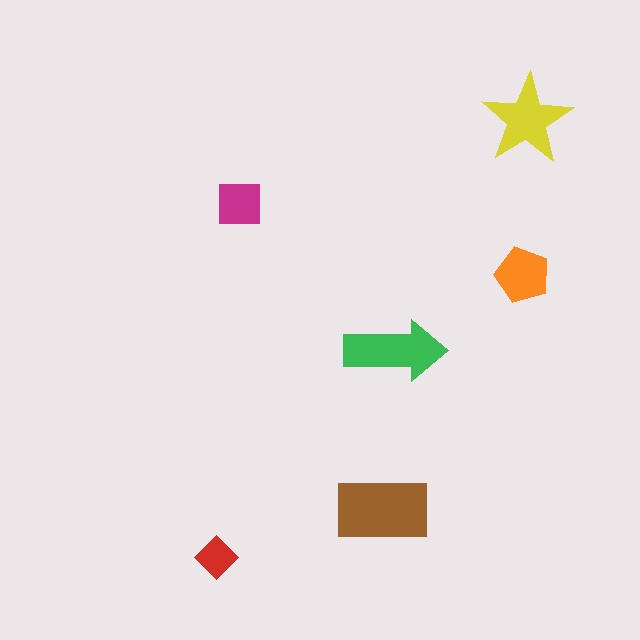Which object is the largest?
The brown rectangle.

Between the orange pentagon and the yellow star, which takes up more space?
The yellow star.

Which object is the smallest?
The red diamond.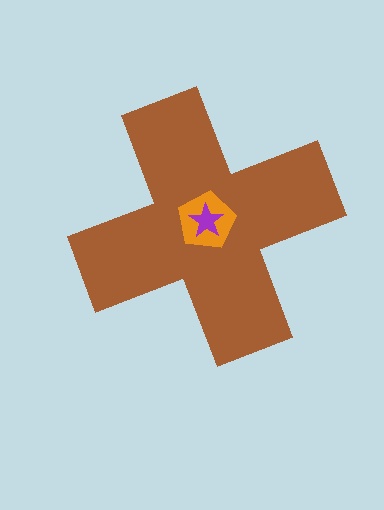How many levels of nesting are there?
3.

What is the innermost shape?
The purple star.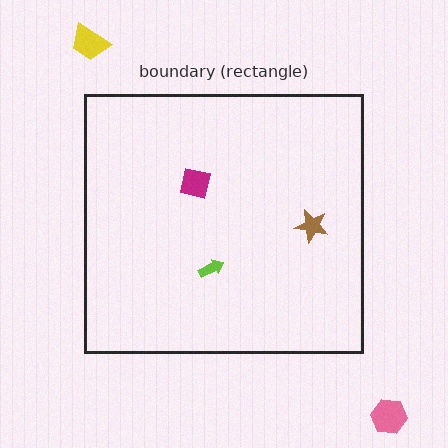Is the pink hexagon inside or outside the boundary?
Outside.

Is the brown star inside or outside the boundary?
Inside.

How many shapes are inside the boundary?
3 inside, 2 outside.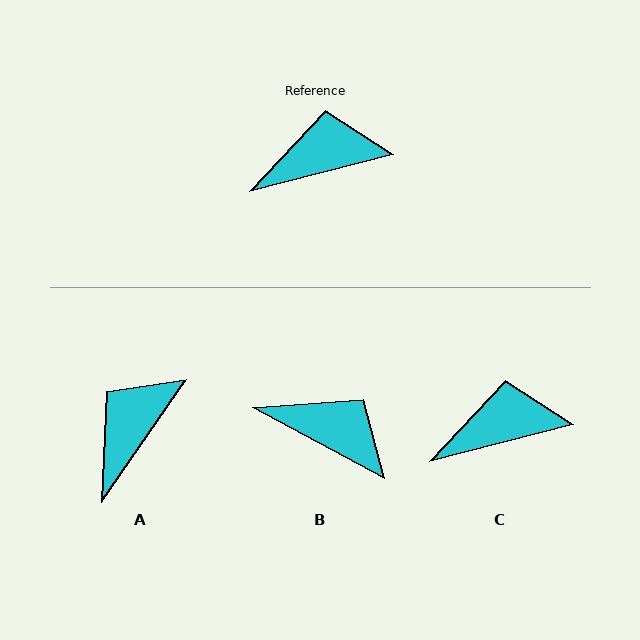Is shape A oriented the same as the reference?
No, it is off by about 41 degrees.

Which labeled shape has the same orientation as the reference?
C.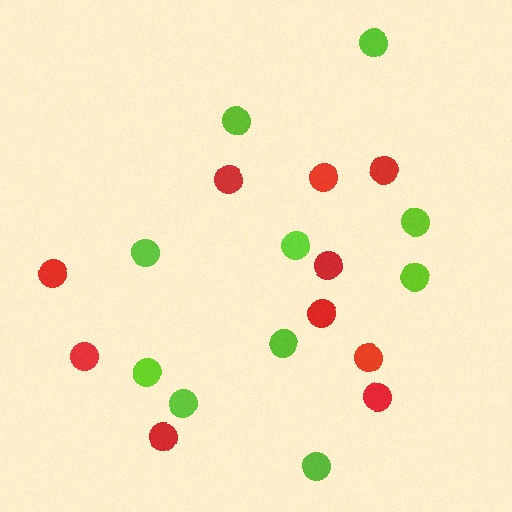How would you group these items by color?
There are 2 groups: one group of lime circles (10) and one group of red circles (10).